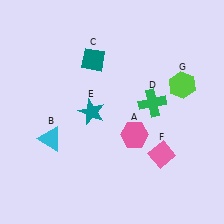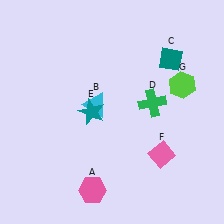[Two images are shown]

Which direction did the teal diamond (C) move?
The teal diamond (C) moved right.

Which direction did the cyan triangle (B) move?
The cyan triangle (B) moved right.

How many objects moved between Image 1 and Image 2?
3 objects moved between the two images.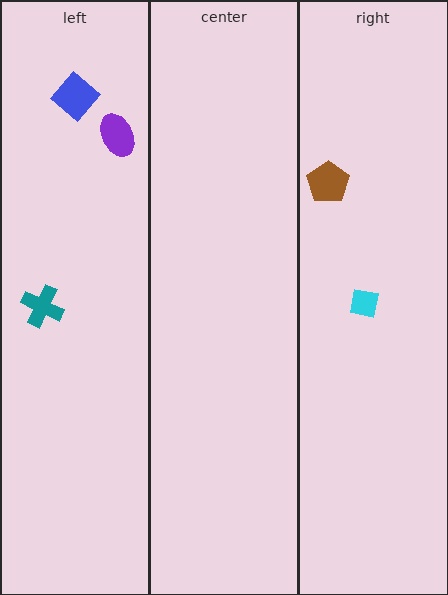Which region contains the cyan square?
The right region.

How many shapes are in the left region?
3.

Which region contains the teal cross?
The left region.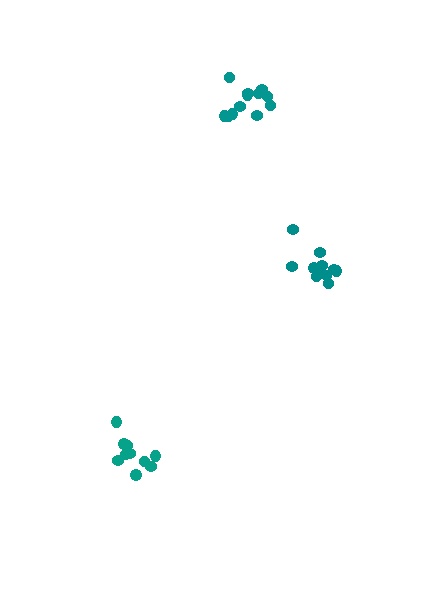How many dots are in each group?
Group 1: 10 dots, Group 2: 12 dots, Group 3: 11 dots (33 total).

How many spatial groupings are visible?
There are 3 spatial groupings.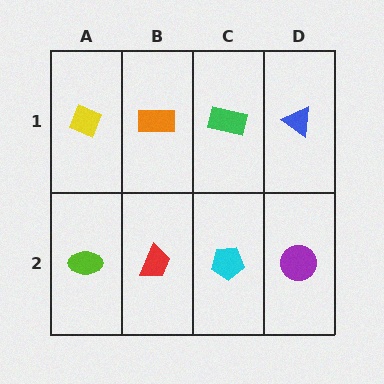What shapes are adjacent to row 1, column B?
A red trapezoid (row 2, column B), a yellow diamond (row 1, column A), a green rectangle (row 1, column C).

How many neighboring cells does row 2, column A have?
2.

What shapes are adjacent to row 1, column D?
A purple circle (row 2, column D), a green rectangle (row 1, column C).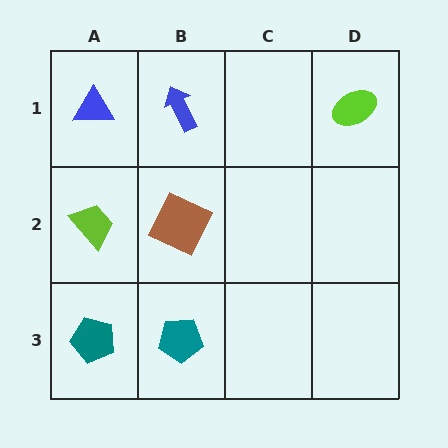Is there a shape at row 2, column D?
No, that cell is empty.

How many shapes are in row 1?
3 shapes.